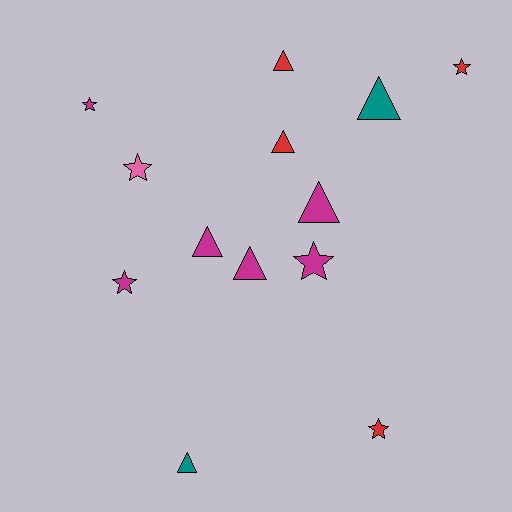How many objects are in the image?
There are 13 objects.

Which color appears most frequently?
Magenta, with 6 objects.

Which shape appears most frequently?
Triangle, with 7 objects.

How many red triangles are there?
There are 2 red triangles.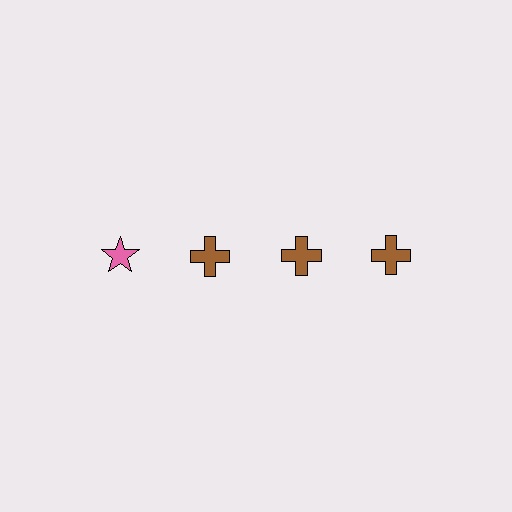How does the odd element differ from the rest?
It differs in both color (pink instead of brown) and shape (star instead of cross).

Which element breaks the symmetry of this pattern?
The pink star in the top row, leftmost column breaks the symmetry. All other shapes are brown crosses.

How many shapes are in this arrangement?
There are 4 shapes arranged in a grid pattern.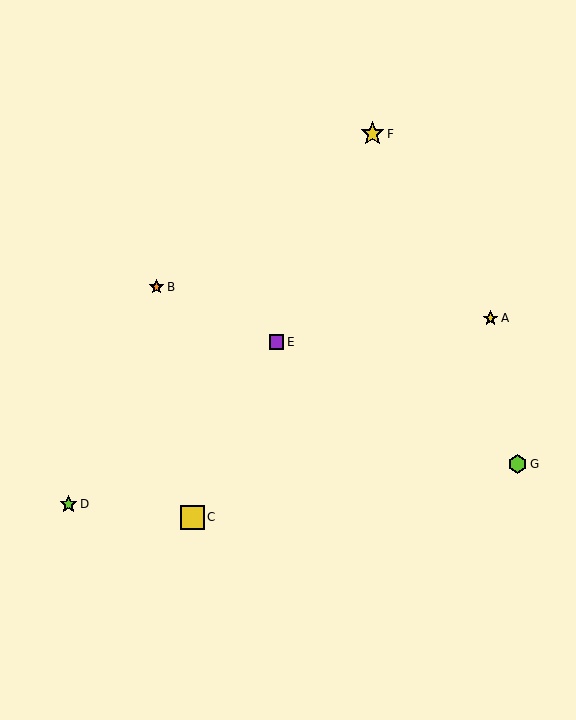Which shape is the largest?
The yellow square (labeled C) is the largest.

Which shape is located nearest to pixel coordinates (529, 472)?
The lime hexagon (labeled G) at (517, 464) is nearest to that location.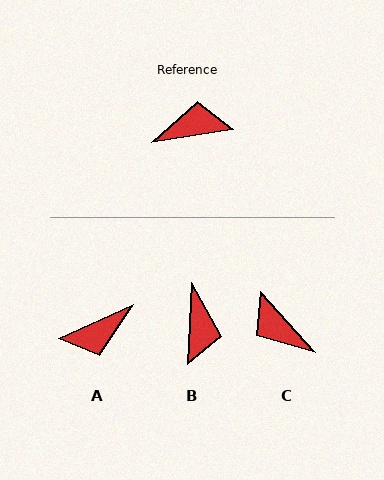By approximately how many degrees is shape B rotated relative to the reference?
Approximately 102 degrees clockwise.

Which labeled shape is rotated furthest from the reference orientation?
A, about 165 degrees away.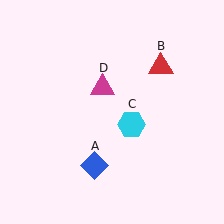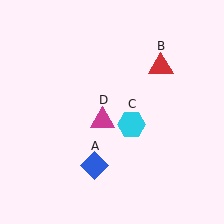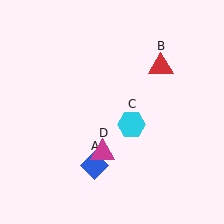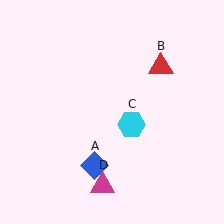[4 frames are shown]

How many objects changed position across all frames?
1 object changed position: magenta triangle (object D).